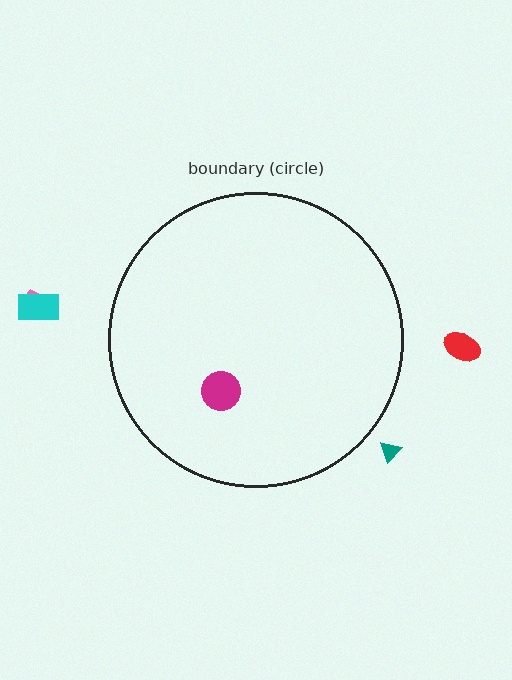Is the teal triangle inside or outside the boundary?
Outside.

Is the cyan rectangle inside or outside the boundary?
Outside.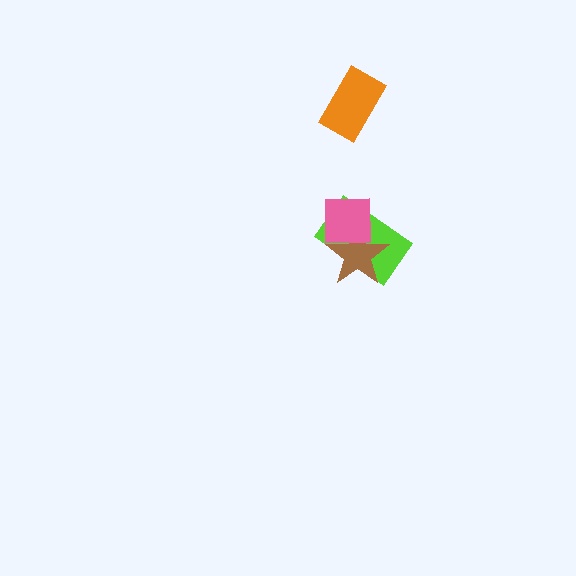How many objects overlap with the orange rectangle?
0 objects overlap with the orange rectangle.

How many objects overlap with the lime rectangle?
2 objects overlap with the lime rectangle.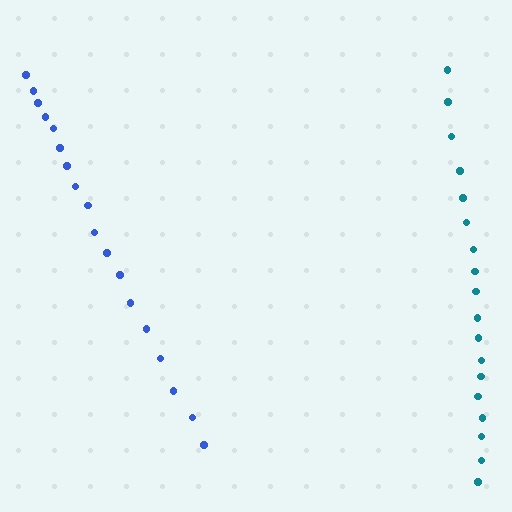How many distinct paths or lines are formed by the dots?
There are 2 distinct paths.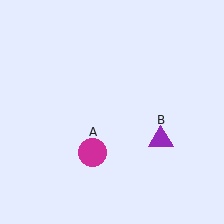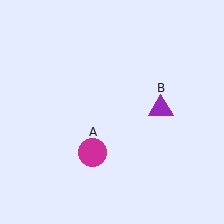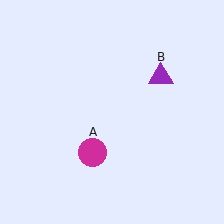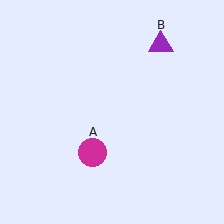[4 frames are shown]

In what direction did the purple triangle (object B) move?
The purple triangle (object B) moved up.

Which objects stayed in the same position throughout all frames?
Magenta circle (object A) remained stationary.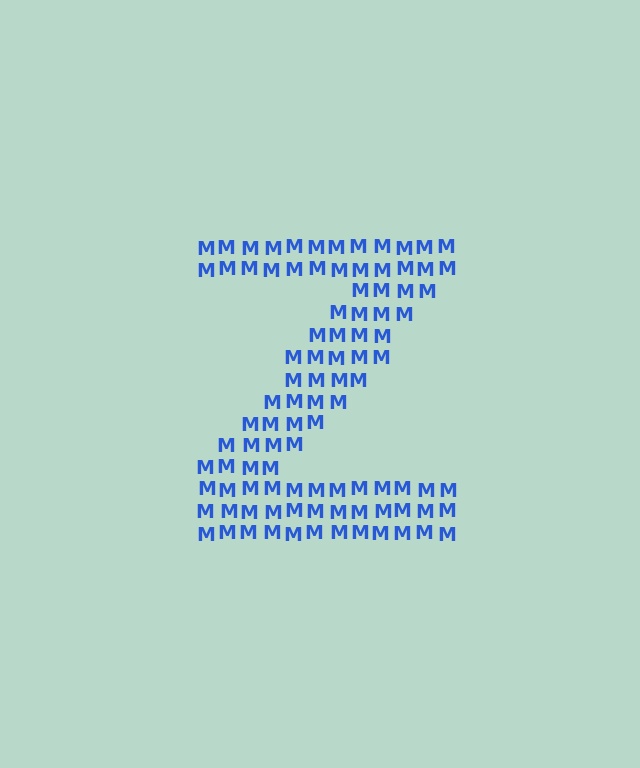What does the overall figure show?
The overall figure shows the letter Z.